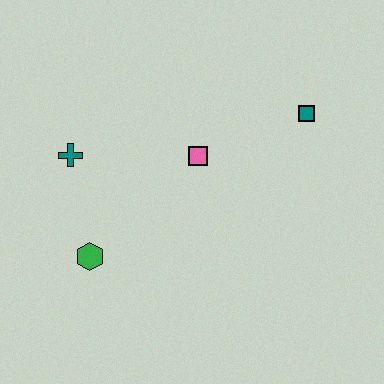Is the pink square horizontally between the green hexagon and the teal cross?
No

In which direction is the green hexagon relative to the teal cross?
The green hexagon is below the teal cross.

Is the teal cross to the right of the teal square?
No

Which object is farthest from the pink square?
The green hexagon is farthest from the pink square.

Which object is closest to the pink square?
The teal square is closest to the pink square.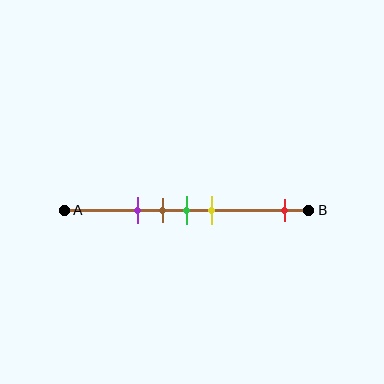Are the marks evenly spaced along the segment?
No, the marks are not evenly spaced.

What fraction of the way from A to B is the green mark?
The green mark is approximately 50% (0.5) of the way from A to B.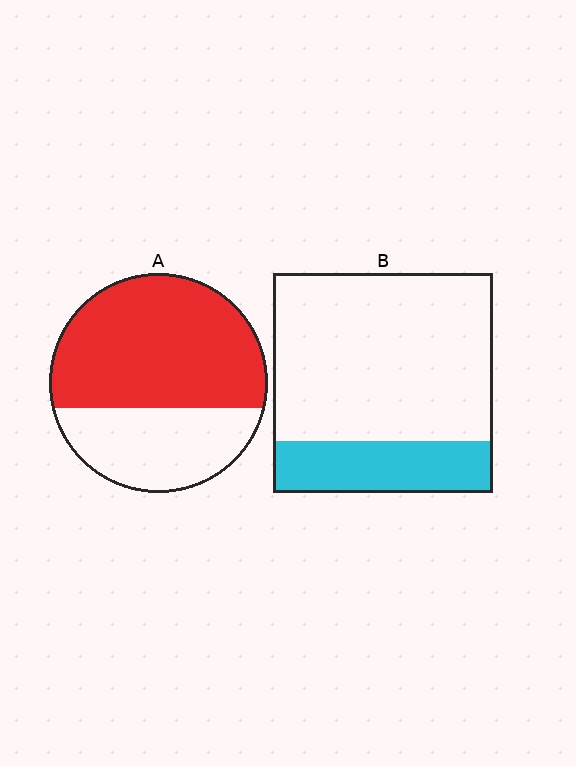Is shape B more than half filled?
No.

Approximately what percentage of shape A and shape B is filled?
A is approximately 65% and B is approximately 25%.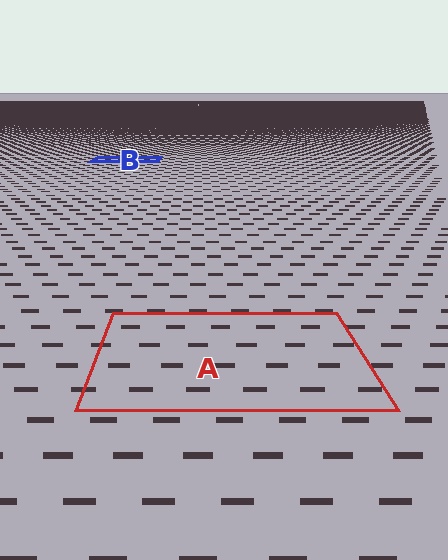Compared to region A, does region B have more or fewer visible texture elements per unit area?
Region B has more texture elements per unit area — they are packed more densely because it is farther away.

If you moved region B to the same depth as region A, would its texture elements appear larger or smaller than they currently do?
They would appear larger. At a closer depth, the same texture elements are projected at a bigger on-screen size.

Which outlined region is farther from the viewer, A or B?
Region B is farther from the viewer — the texture elements inside it appear smaller and more densely packed.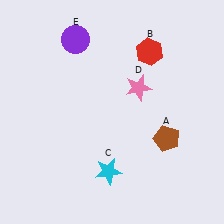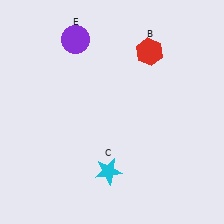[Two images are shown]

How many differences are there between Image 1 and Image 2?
There are 2 differences between the two images.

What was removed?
The brown pentagon (A), the pink star (D) were removed in Image 2.